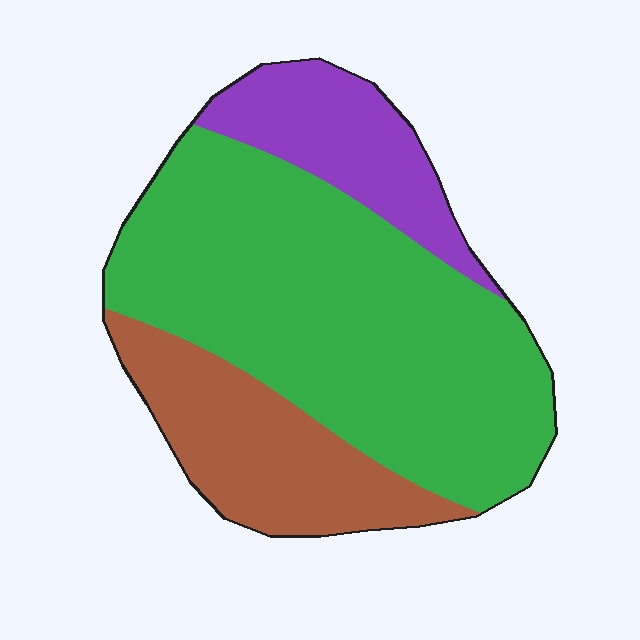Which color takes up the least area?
Purple, at roughly 15%.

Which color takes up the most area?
Green, at roughly 60%.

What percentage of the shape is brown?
Brown covers around 25% of the shape.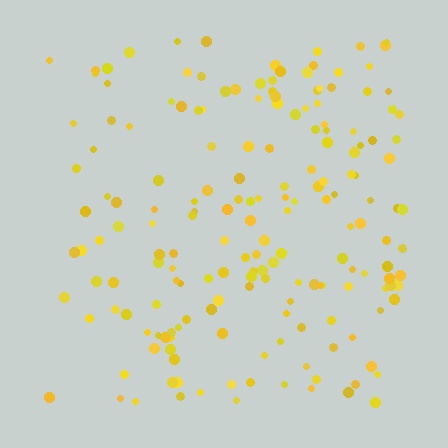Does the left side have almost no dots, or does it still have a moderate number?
Still a moderate number, just noticeably fewer than the right.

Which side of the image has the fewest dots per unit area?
The left.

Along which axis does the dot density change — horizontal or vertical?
Horizontal.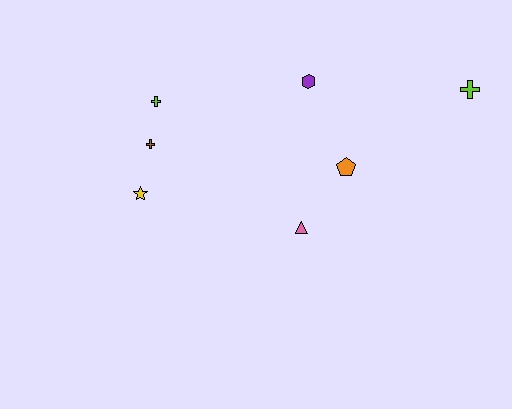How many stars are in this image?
There is 1 star.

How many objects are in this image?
There are 7 objects.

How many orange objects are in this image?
There is 1 orange object.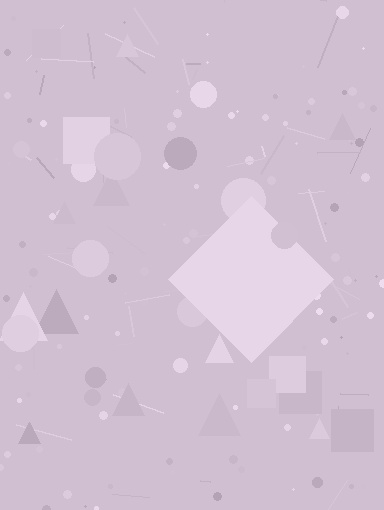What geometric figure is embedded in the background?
A diamond is embedded in the background.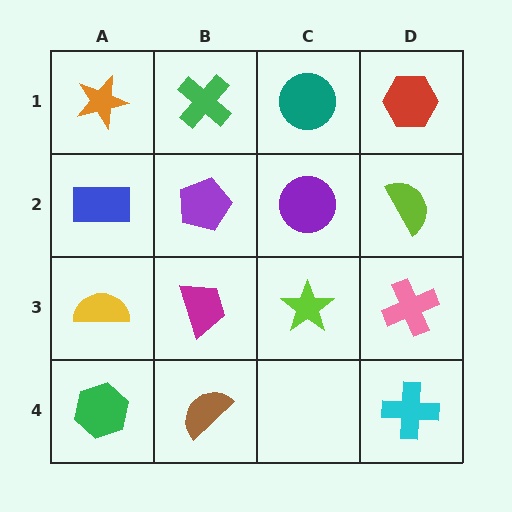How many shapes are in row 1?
4 shapes.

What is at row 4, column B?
A brown semicircle.